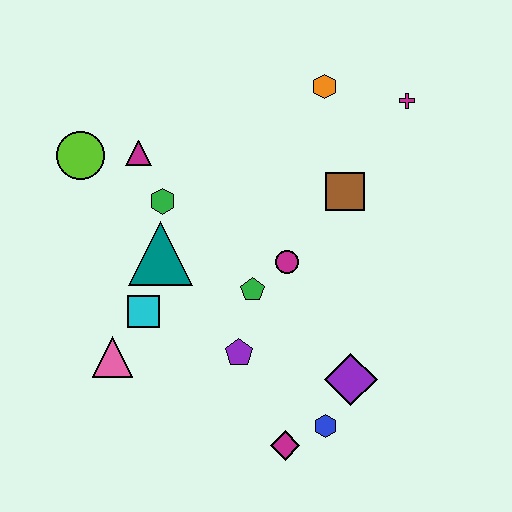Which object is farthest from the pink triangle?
The magenta cross is farthest from the pink triangle.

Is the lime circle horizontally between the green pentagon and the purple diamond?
No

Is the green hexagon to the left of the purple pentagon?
Yes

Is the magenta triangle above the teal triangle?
Yes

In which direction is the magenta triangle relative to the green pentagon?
The magenta triangle is above the green pentagon.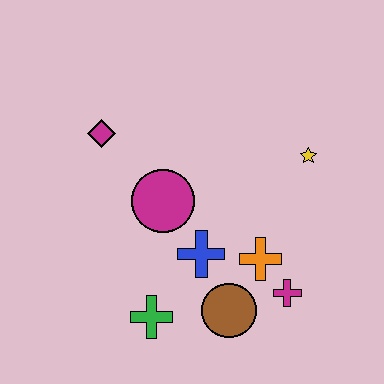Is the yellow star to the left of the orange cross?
No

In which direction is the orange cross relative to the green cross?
The orange cross is to the right of the green cross.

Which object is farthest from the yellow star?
The green cross is farthest from the yellow star.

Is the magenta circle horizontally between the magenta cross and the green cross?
Yes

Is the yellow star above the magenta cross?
Yes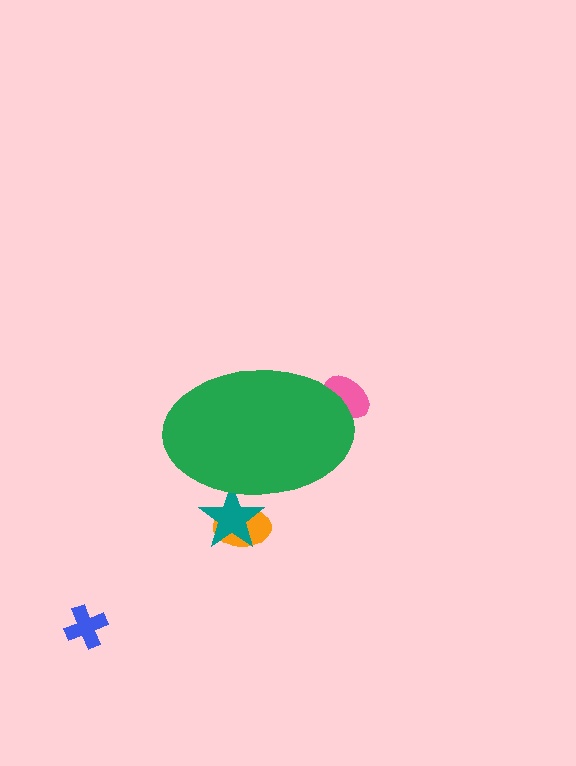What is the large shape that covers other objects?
A green ellipse.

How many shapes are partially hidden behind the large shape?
3 shapes are partially hidden.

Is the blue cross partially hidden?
No, the blue cross is fully visible.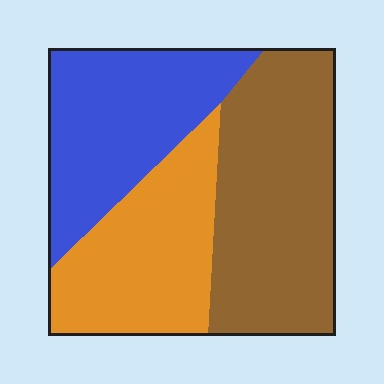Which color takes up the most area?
Brown, at roughly 40%.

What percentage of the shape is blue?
Blue covers 30% of the shape.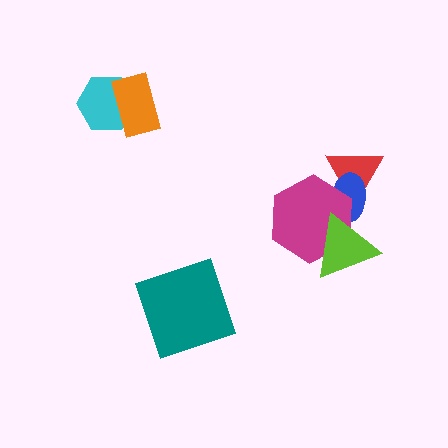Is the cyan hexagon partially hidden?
Yes, it is partially covered by another shape.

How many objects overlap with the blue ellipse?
3 objects overlap with the blue ellipse.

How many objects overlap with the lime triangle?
2 objects overlap with the lime triangle.